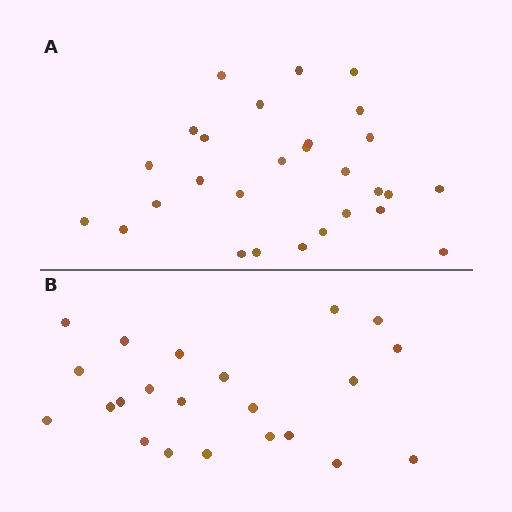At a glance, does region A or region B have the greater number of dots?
Region A (the top region) has more dots.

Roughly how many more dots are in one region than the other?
Region A has about 6 more dots than region B.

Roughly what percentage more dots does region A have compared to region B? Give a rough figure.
About 25% more.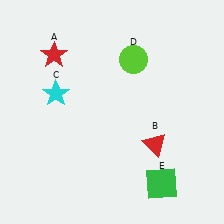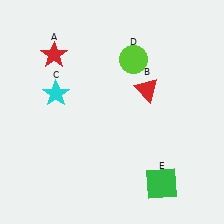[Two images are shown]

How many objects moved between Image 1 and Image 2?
1 object moved between the two images.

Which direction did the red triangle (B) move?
The red triangle (B) moved up.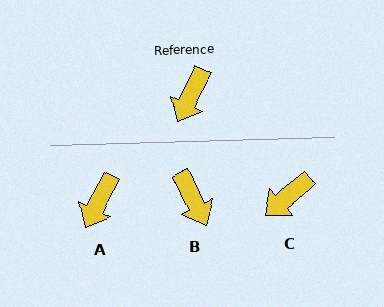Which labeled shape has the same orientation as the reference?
A.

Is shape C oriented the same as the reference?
No, it is off by about 24 degrees.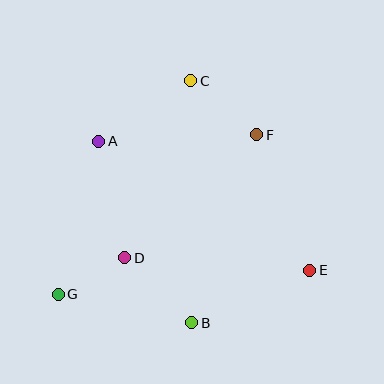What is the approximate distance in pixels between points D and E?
The distance between D and E is approximately 185 pixels.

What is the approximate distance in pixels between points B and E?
The distance between B and E is approximately 129 pixels.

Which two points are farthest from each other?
Points F and G are farthest from each other.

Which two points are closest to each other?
Points D and G are closest to each other.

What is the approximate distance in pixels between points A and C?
The distance between A and C is approximately 110 pixels.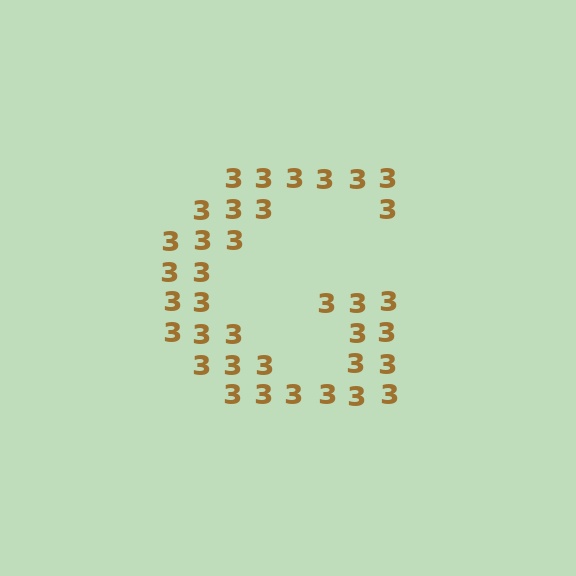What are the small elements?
The small elements are digit 3's.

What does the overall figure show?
The overall figure shows the letter G.